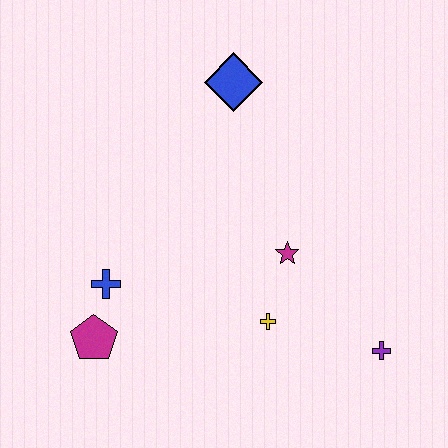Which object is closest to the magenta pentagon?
The blue cross is closest to the magenta pentagon.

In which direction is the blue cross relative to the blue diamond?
The blue cross is below the blue diamond.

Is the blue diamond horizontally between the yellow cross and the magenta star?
No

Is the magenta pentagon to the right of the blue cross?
No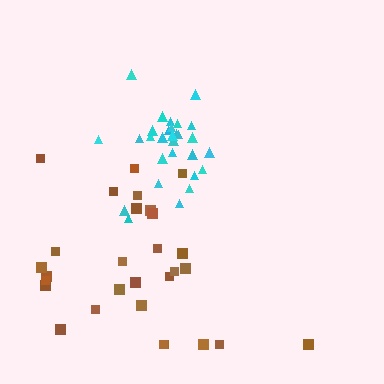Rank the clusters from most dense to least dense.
cyan, brown.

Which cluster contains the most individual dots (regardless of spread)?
Brown (29).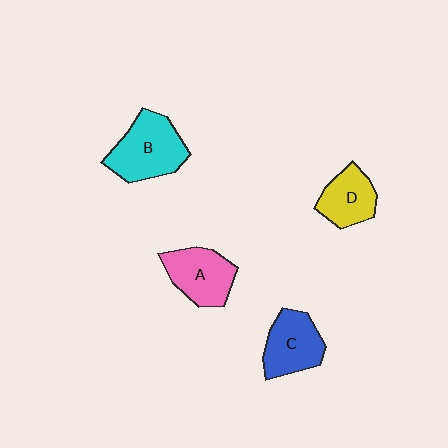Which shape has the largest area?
Shape B (cyan).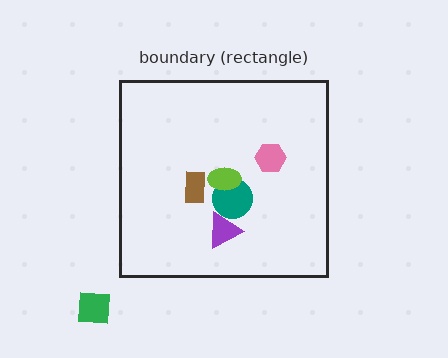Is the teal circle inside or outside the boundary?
Inside.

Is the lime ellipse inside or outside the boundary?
Inside.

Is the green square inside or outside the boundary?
Outside.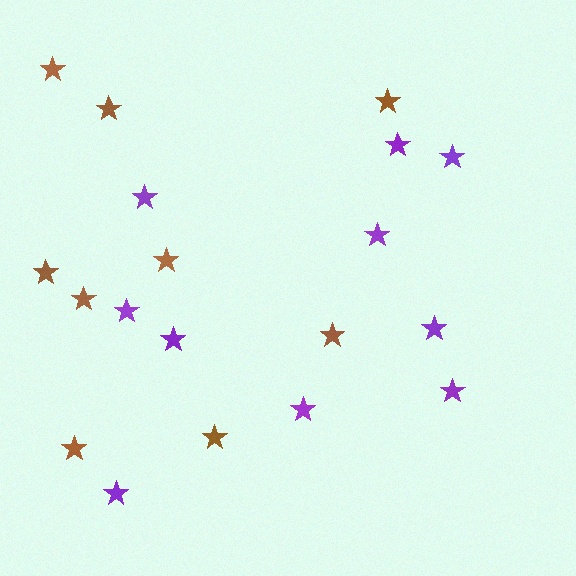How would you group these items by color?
There are 2 groups: one group of brown stars (9) and one group of purple stars (10).